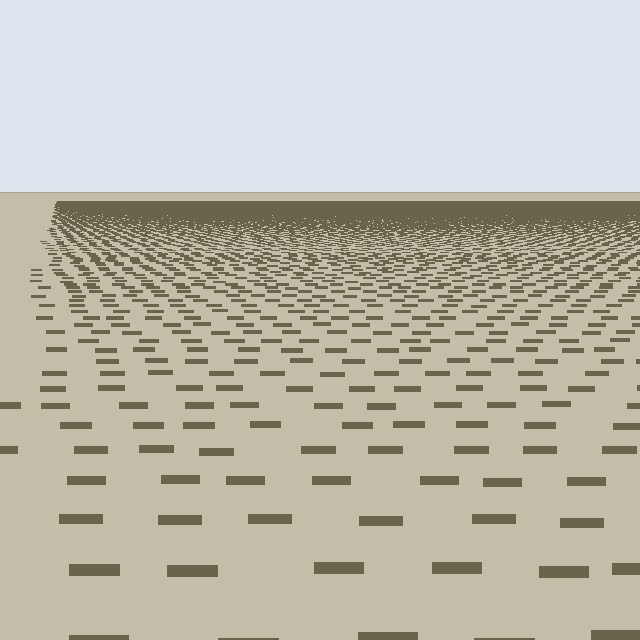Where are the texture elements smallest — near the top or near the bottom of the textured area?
Near the top.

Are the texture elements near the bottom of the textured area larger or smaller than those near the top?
Larger. Near the bottom, elements are closer to the viewer and appear at a bigger on-screen size.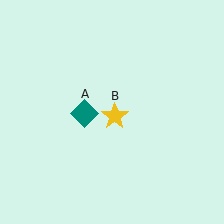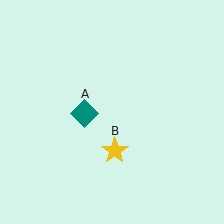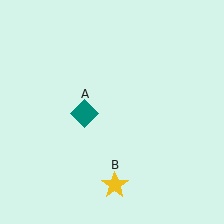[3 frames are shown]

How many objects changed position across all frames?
1 object changed position: yellow star (object B).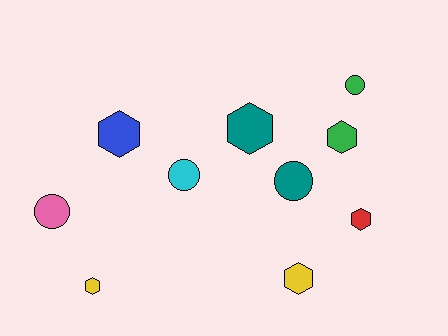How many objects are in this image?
There are 10 objects.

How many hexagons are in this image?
There are 6 hexagons.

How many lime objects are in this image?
There are no lime objects.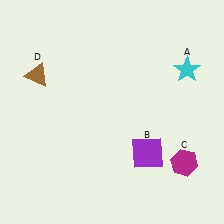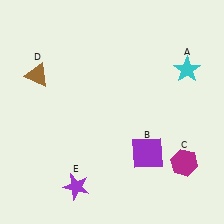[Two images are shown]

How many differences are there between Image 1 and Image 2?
There is 1 difference between the two images.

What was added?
A purple star (E) was added in Image 2.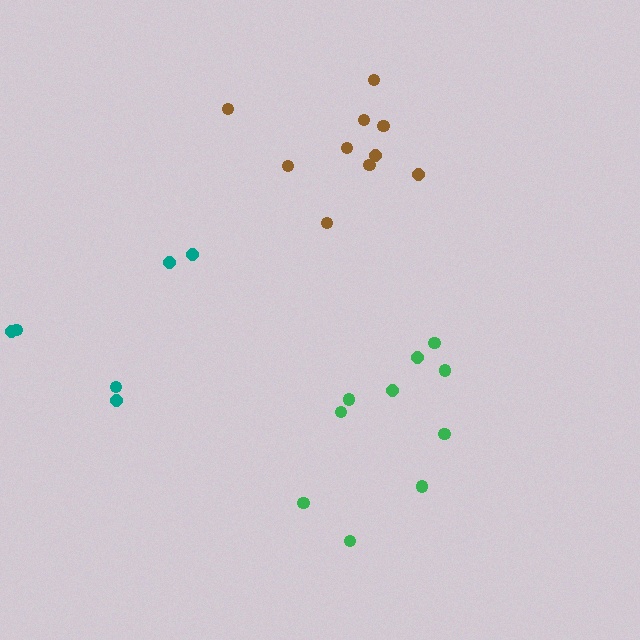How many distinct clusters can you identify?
There are 3 distinct clusters.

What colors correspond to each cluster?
The clusters are colored: green, brown, teal.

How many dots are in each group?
Group 1: 10 dots, Group 2: 10 dots, Group 3: 6 dots (26 total).